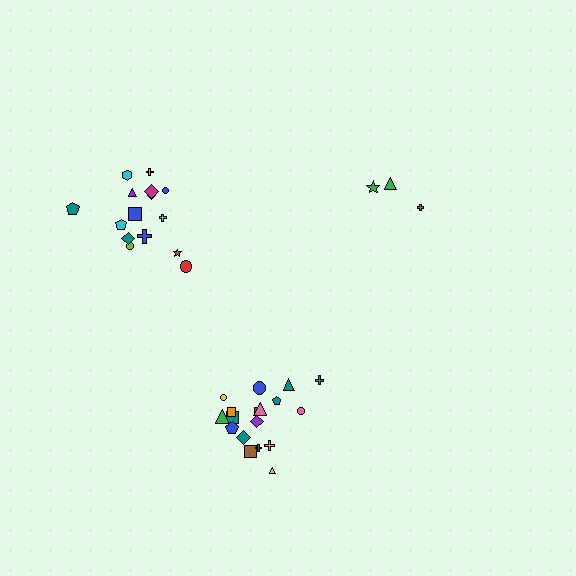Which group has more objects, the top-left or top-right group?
The top-left group.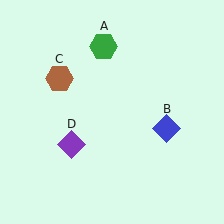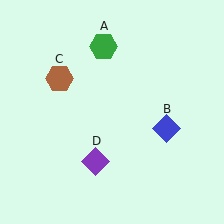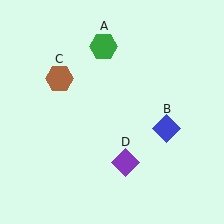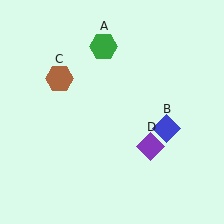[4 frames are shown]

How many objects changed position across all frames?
1 object changed position: purple diamond (object D).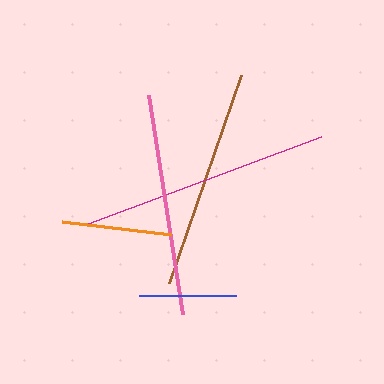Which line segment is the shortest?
The blue line is the shortest at approximately 97 pixels.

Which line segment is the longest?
The magenta line is the longest at approximately 249 pixels.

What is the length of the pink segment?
The pink segment is approximately 222 pixels long.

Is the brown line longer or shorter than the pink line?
The pink line is longer than the brown line.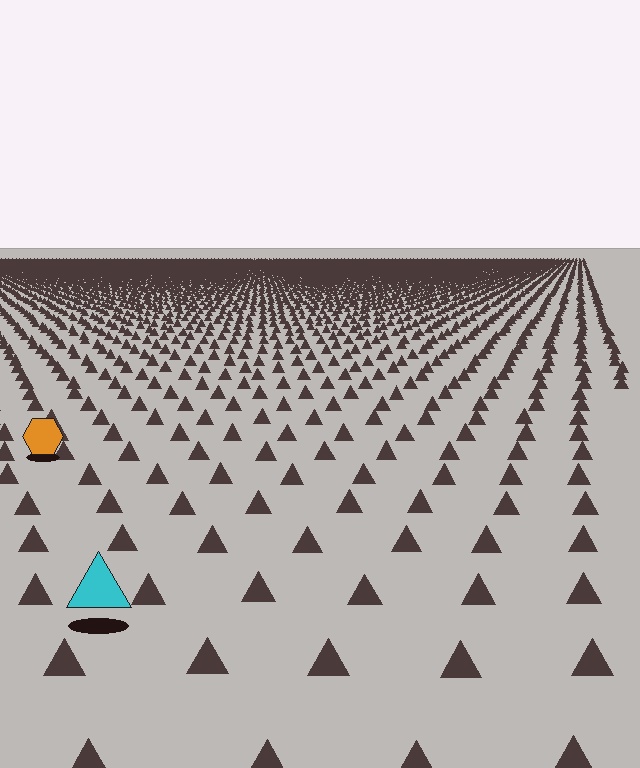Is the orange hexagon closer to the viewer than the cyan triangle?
No. The cyan triangle is closer — you can tell from the texture gradient: the ground texture is coarser near it.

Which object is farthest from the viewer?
The orange hexagon is farthest from the viewer. It appears smaller and the ground texture around it is denser.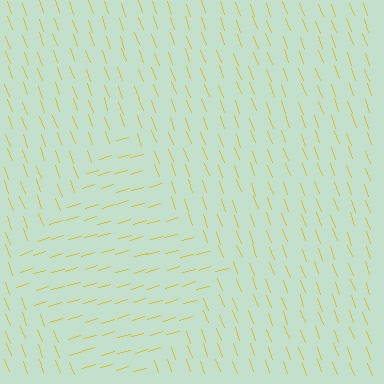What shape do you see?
I see a diamond.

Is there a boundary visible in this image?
Yes, there is a texture boundary formed by a change in line orientation.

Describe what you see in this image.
The image is filled with small yellow line segments. A diamond region in the image has lines oriented differently from the surrounding lines, creating a visible texture boundary.